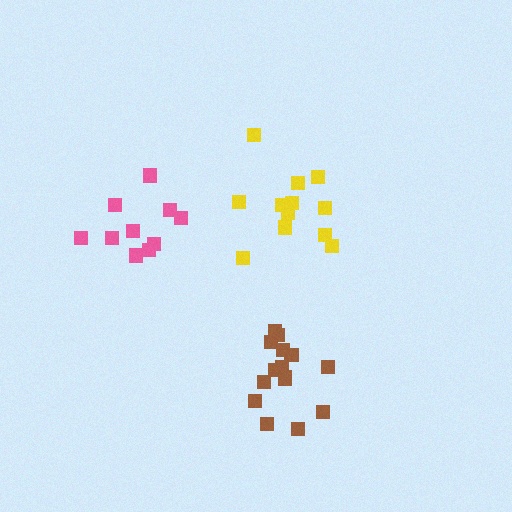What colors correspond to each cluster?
The clusters are colored: yellow, pink, brown.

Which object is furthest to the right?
The yellow cluster is rightmost.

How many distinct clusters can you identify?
There are 3 distinct clusters.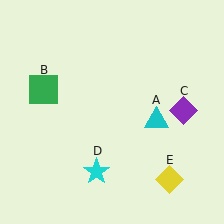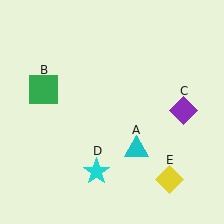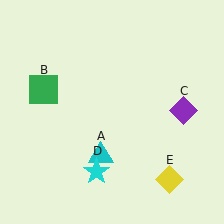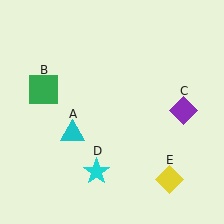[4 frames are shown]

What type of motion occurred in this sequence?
The cyan triangle (object A) rotated clockwise around the center of the scene.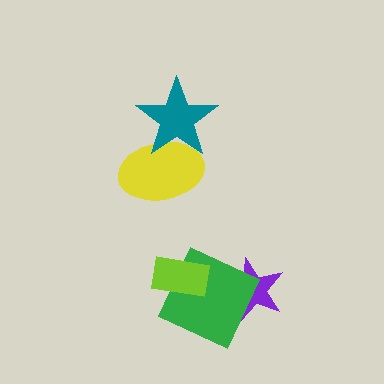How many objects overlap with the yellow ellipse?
1 object overlaps with the yellow ellipse.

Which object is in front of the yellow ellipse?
The teal star is in front of the yellow ellipse.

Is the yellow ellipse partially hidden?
Yes, it is partially covered by another shape.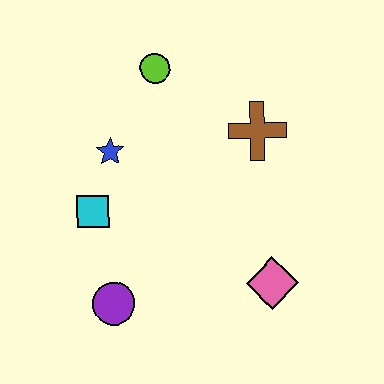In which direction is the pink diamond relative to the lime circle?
The pink diamond is below the lime circle.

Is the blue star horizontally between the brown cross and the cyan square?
Yes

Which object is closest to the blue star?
The cyan square is closest to the blue star.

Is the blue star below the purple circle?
No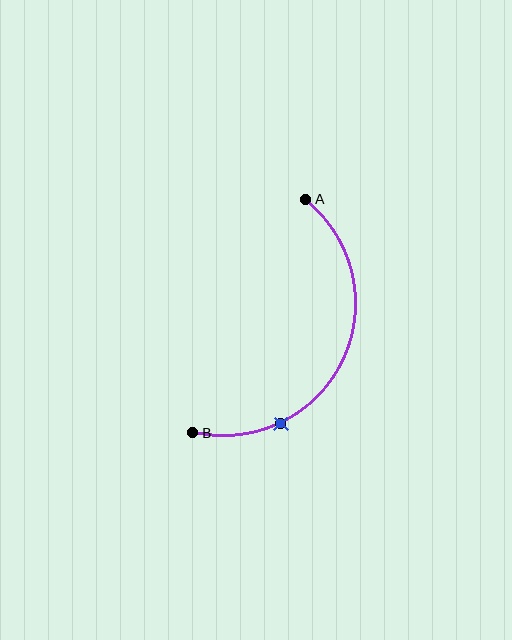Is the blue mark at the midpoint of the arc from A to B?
No. The blue mark lies on the arc but is closer to endpoint B. The arc midpoint would be at the point on the curve equidistant along the arc from both A and B.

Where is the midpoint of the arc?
The arc midpoint is the point on the curve farthest from the straight line joining A and B. It sits to the right of that line.